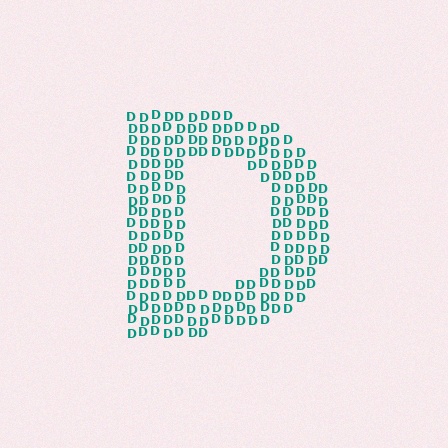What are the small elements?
The small elements are letter D's.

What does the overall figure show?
The overall figure shows the letter D.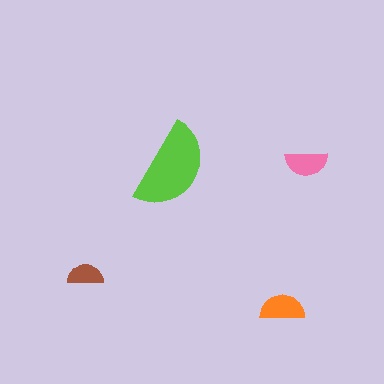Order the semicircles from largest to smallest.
the lime one, the orange one, the pink one, the brown one.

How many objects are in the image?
There are 4 objects in the image.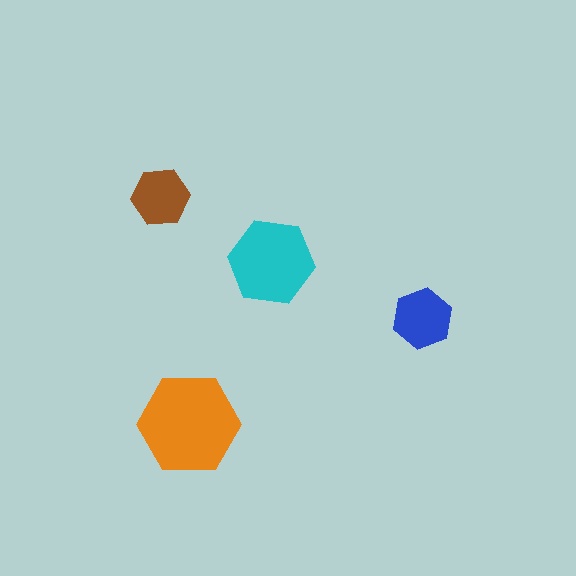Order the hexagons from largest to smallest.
the orange one, the cyan one, the blue one, the brown one.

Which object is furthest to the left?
The brown hexagon is leftmost.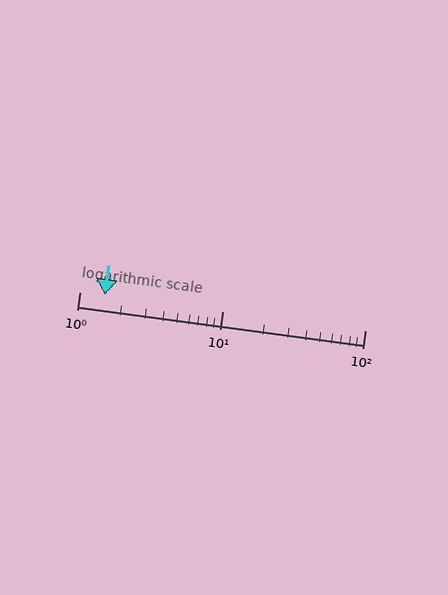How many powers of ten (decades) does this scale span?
The scale spans 2 decades, from 1 to 100.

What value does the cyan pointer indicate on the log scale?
The pointer indicates approximately 1.5.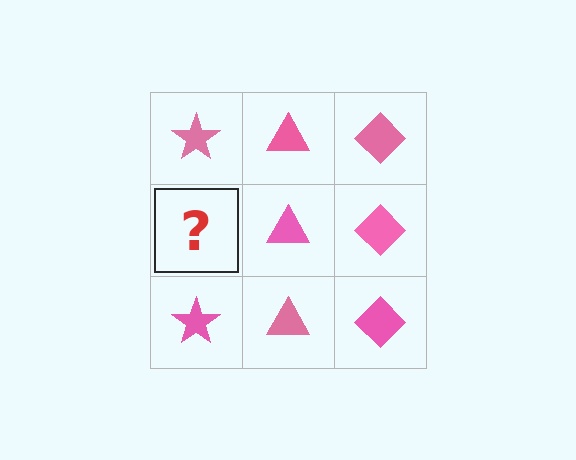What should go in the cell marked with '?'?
The missing cell should contain a pink star.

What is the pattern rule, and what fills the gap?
The rule is that each column has a consistent shape. The gap should be filled with a pink star.